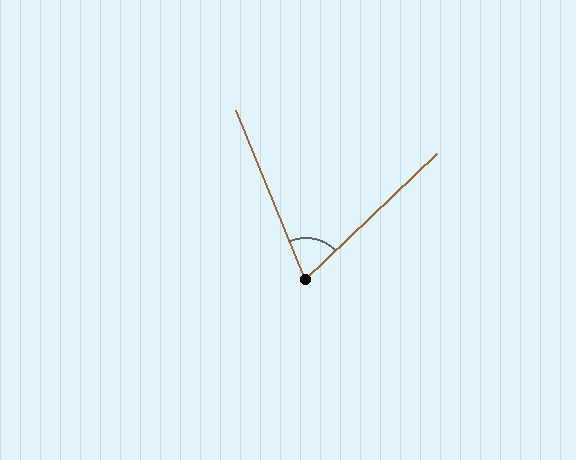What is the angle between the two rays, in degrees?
Approximately 69 degrees.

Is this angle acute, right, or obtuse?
It is acute.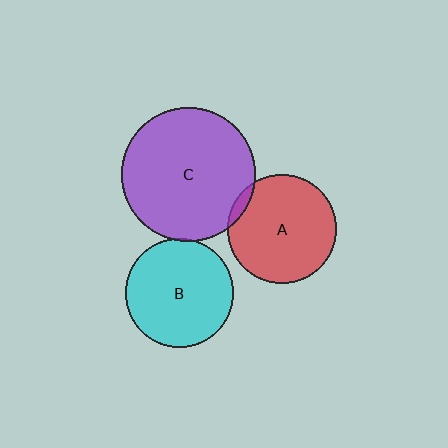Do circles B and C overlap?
Yes.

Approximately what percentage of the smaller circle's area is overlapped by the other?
Approximately 5%.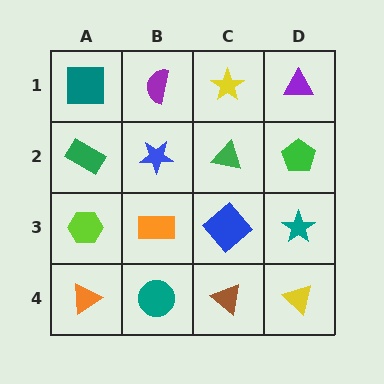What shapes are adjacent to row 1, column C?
A green triangle (row 2, column C), a purple semicircle (row 1, column B), a purple triangle (row 1, column D).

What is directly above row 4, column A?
A lime hexagon.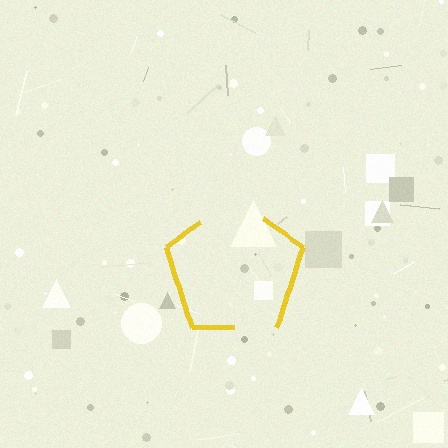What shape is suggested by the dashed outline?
The dashed outline suggests a pentagon.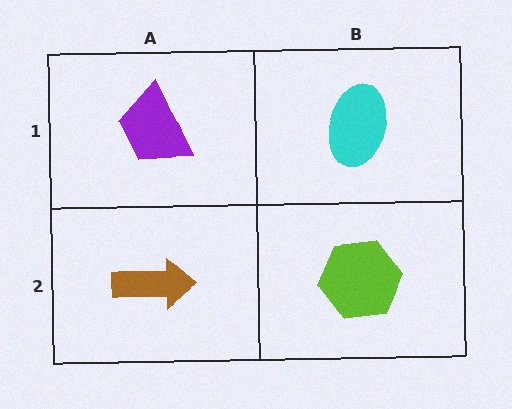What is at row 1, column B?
A cyan ellipse.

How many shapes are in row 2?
2 shapes.